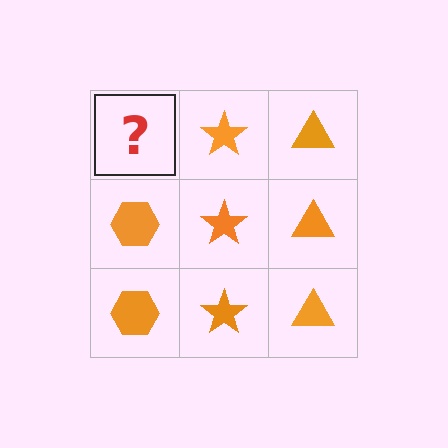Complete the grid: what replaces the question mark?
The question mark should be replaced with an orange hexagon.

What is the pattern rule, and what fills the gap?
The rule is that each column has a consistent shape. The gap should be filled with an orange hexagon.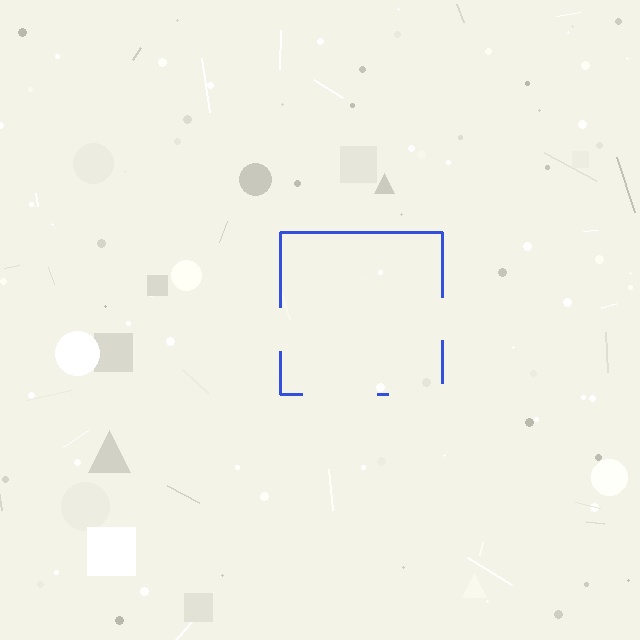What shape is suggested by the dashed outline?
The dashed outline suggests a square.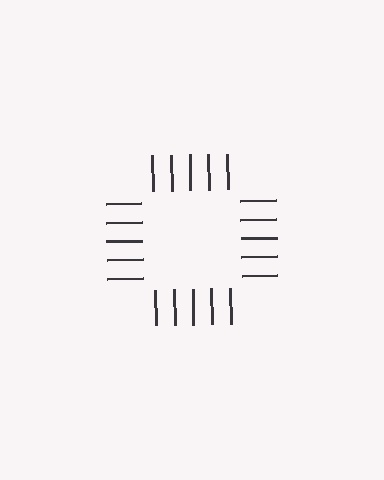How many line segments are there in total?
20 — 5 along each of the 4 edges.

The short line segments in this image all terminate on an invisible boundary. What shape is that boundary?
An illusory square — the line segments terminate on its edges but no continuous stroke is drawn.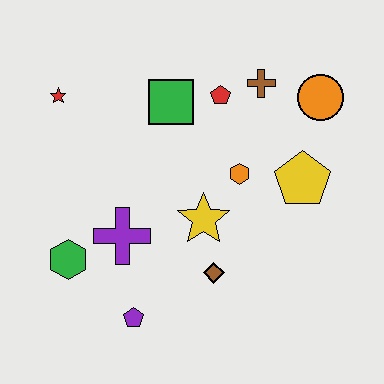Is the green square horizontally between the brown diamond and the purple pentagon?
Yes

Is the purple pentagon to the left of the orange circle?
Yes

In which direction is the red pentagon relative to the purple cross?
The red pentagon is above the purple cross.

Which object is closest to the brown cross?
The red pentagon is closest to the brown cross.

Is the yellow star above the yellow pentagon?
No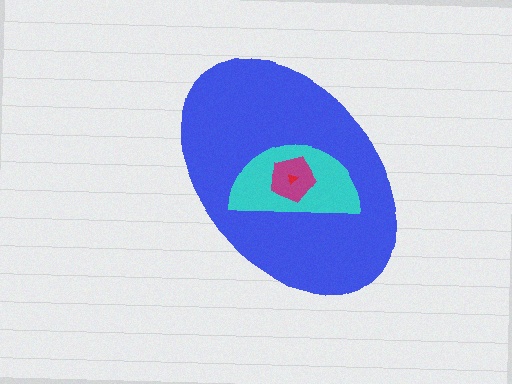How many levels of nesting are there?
4.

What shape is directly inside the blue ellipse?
The cyan semicircle.